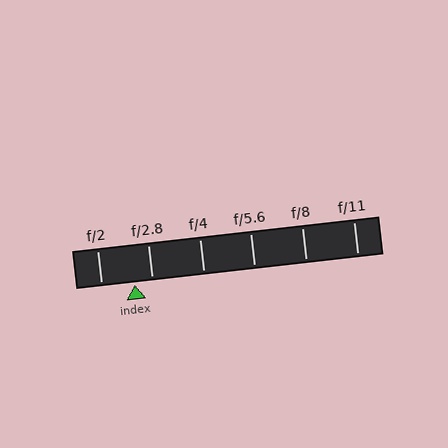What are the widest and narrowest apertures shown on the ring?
The widest aperture shown is f/2 and the narrowest is f/11.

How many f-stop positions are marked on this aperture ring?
There are 6 f-stop positions marked.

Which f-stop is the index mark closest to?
The index mark is closest to f/2.8.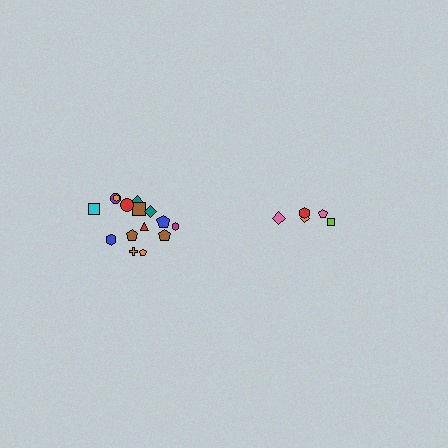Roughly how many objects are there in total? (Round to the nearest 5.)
Roughly 20 objects in total.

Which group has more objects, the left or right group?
The left group.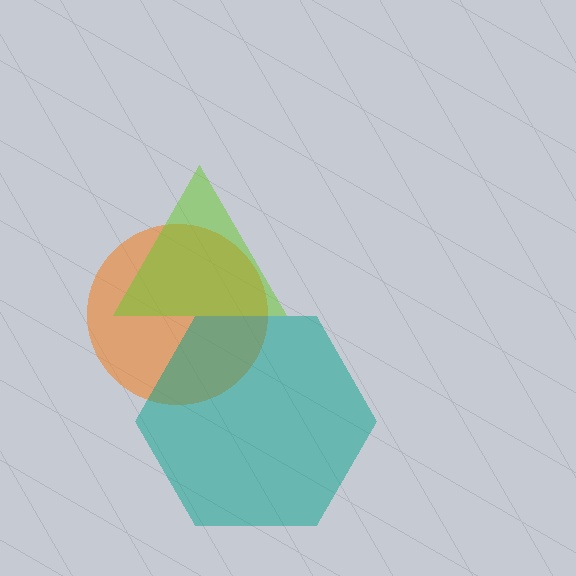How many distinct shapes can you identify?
There are 3 distinct shapes: an orange circle, a lime triangle, a teal hexagon.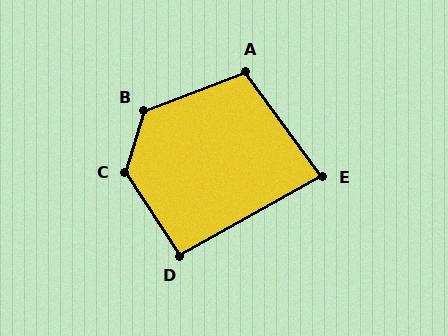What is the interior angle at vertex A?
Approximately 105 degrees (obtuse).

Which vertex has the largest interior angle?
C, at approximately 131 degrees.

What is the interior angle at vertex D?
Approximately 94 degrees (approximately right).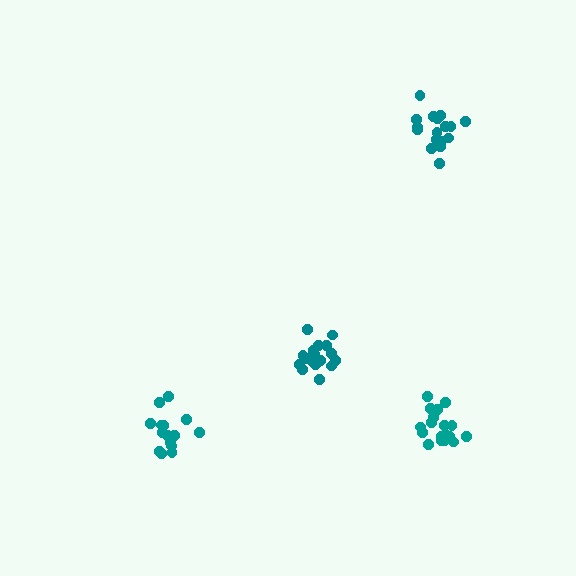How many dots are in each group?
Group 1: 18 dots, Group 2: 19 dots, Group 3: 17 dots, Group 4: 15 dots (69 total).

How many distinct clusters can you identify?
There are 4 distinct clusters.